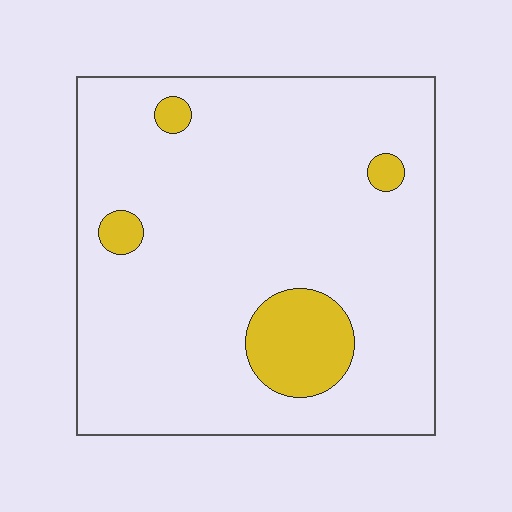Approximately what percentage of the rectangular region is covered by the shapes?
Approximately 10%.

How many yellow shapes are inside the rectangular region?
4.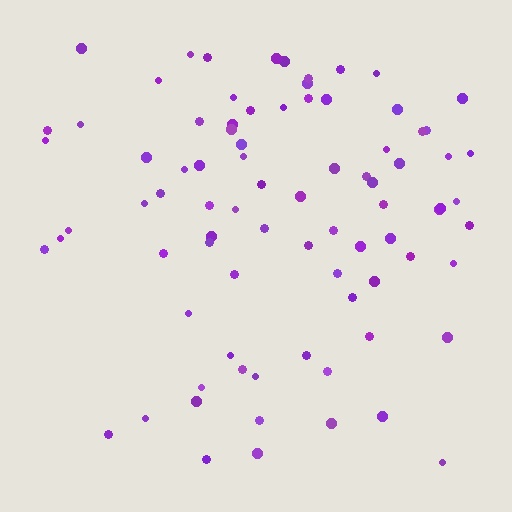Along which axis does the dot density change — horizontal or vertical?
Vertical.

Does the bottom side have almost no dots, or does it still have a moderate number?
Still a moderate number, just noticeably fewer than the top.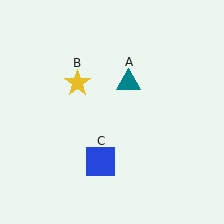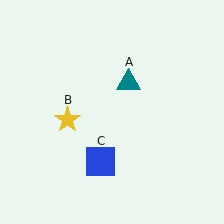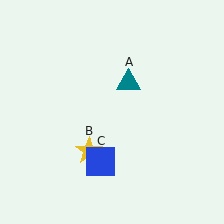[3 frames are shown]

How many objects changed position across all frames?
1 object changed position: yellow star (object B).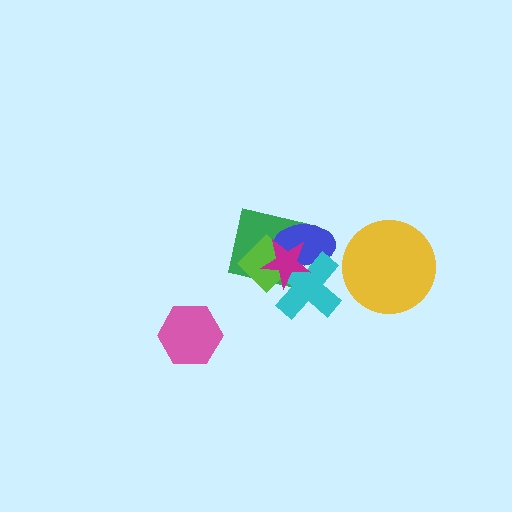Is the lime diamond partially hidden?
Yes, it is partially covered by another shape.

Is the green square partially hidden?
Yes, it is partially covered by another shape.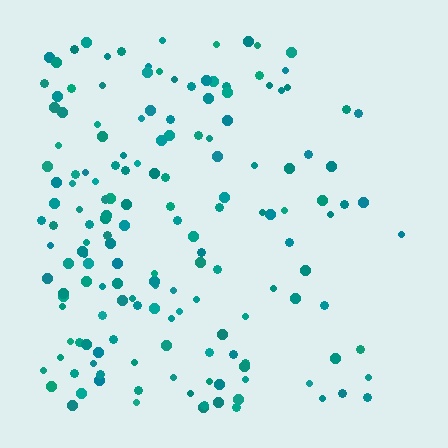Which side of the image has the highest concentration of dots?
The left.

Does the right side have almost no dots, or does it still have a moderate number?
Still a moderate number, just noticeably fewer than the left.